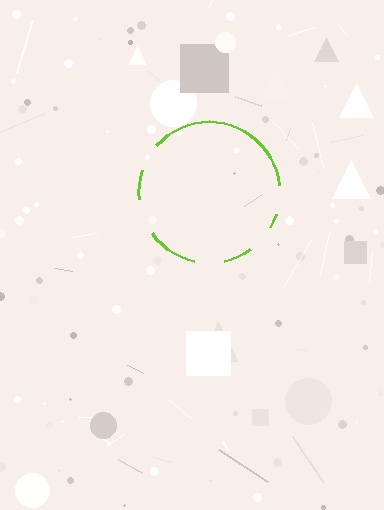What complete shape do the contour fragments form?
The contour fragments form a circle.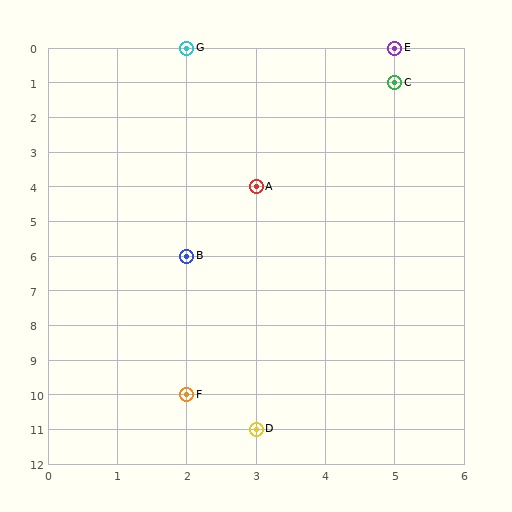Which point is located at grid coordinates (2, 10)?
Point F is at (2, 10).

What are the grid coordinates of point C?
Point C is at grid coordinates (5, 1).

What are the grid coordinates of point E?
Point E is at grid coordinates (5, 0).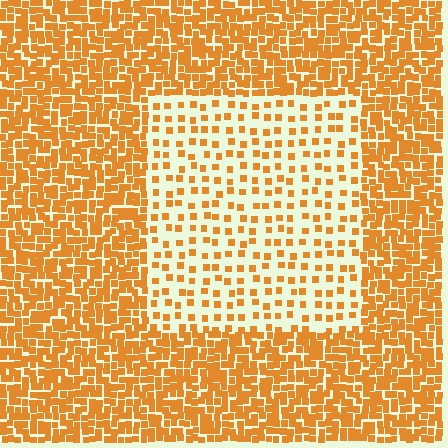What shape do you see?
I see a rectangle.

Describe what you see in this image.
The image contains small orange elements arranged at two different densities. A rectangle-shaped region is visible where the elements are less densely packed than the surrounding area.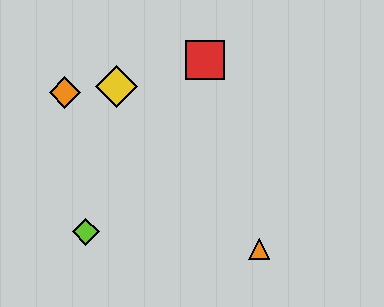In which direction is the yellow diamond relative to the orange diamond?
The yellow diamond is to the right of the orange diamond.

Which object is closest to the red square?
The yellow diamond is closest to the red square.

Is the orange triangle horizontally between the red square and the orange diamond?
No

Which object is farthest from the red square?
The lime diamond is farthest from the red square.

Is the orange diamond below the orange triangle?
No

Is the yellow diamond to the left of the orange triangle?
Yes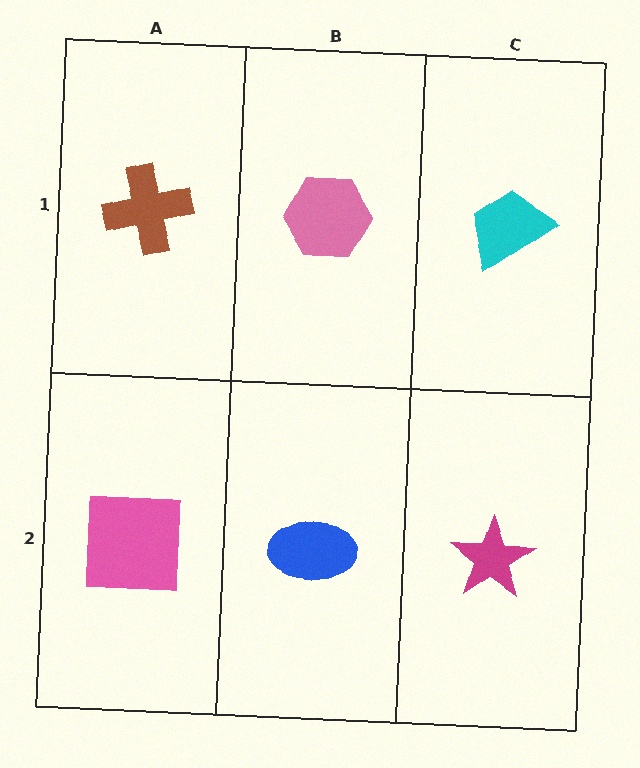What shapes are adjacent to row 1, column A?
A pink square (row 2, column A), a pink hexagon (row 1, column B).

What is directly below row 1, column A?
A pink square.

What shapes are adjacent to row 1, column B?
A blue ellipse (row 2, column B), a brown cross (row 1, column A), a cyan trapezoid (row 1, column C).